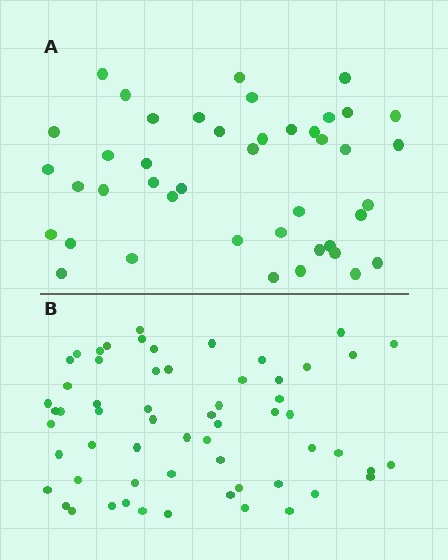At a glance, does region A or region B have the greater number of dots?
Region B (the bottom region) has more dots.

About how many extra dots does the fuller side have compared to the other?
Region B has approximately 15 more dots than region A.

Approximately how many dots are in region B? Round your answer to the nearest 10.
About 60 dots.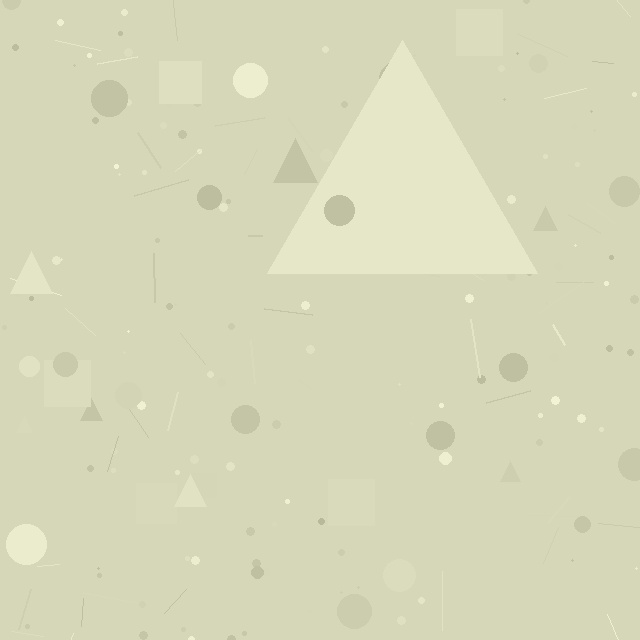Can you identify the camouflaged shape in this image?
The camouflaged shape is a triangle.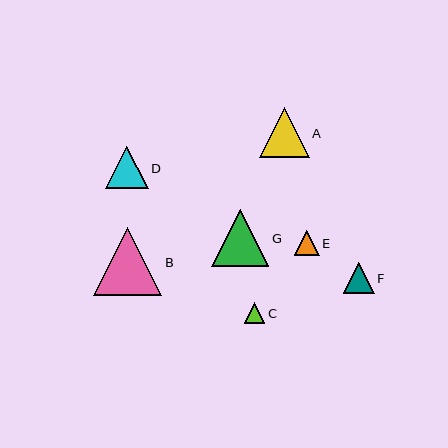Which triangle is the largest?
Triangle B is the largest with a size of approximately 68 pixels.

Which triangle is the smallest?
Triangle C is the smallest with a size of approximately 20 pixels.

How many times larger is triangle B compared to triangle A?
Triangle B is approximately 1.4 times the size of triangle A.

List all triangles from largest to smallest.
From largest to smallest: B, G, A, D, F, E, C.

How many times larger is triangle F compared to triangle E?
Triangle F is approximately 1.2 times the size of triangle E.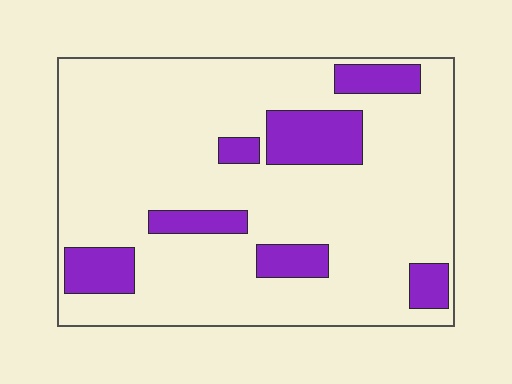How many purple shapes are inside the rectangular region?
7.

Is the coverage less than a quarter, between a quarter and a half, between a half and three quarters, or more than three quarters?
Less than a quarter.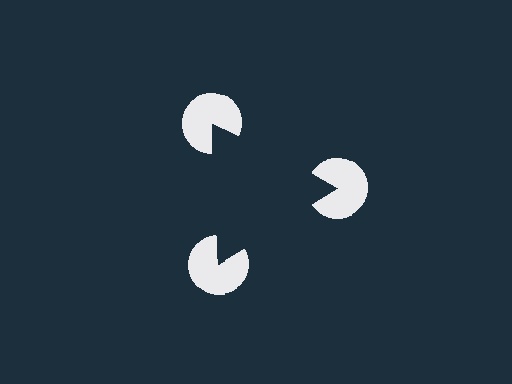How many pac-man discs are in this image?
There are 3 — one at each vertex of the illusory triangle.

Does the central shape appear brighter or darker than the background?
It typically appears slightly darker than the background, even though no actual brightness change is drawn.